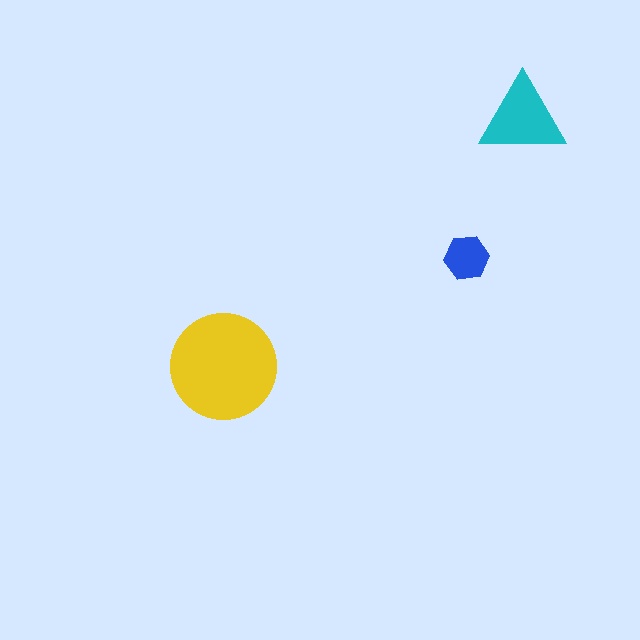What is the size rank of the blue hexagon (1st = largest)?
3rd.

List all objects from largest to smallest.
The yellow circle, the cyan triangle, the blue hexagon.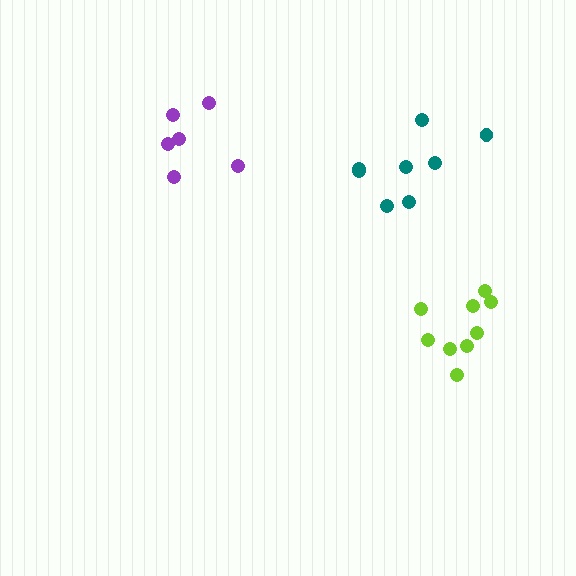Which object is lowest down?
The lime cluster is bottommost.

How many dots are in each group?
Group 1: 8 dots, Group 2: 6 dots, Group 3: 9 dots (23 total).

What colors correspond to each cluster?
The clusters are colored: teal, purple, lime.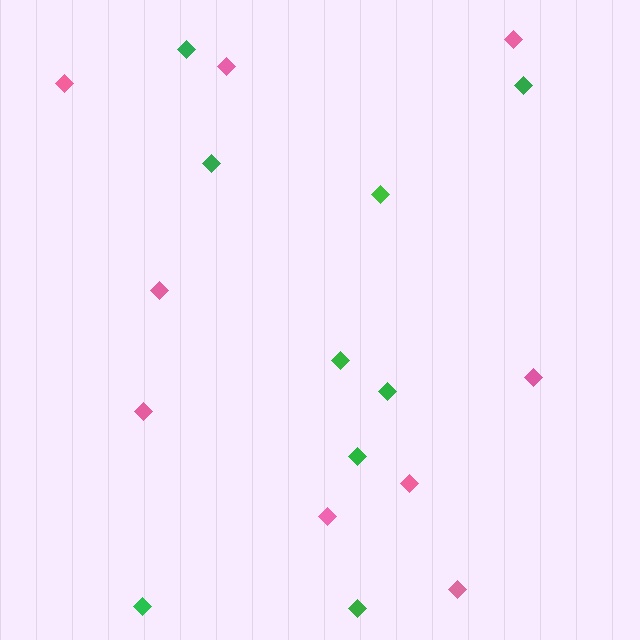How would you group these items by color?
There are 2 groups: one group of green diamonds (9) and one group of pink diamonds (9).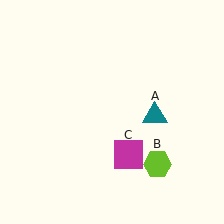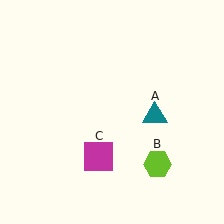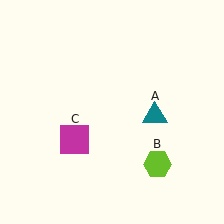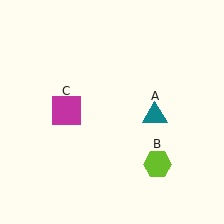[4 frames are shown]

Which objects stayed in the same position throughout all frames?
Teal triangle (object A) and lime hexagon (object B) remained stationary.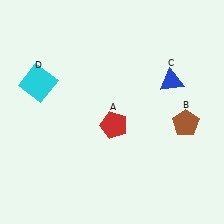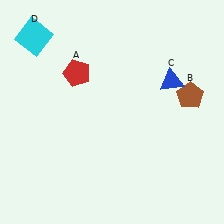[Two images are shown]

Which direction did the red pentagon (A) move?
The red pentagon (A) moved up.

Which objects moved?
The objects that moved are: the red pentagon (A), the brown pentagon (B), the cyan square (D).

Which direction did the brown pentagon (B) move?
The brown pentagon (B) moved up.